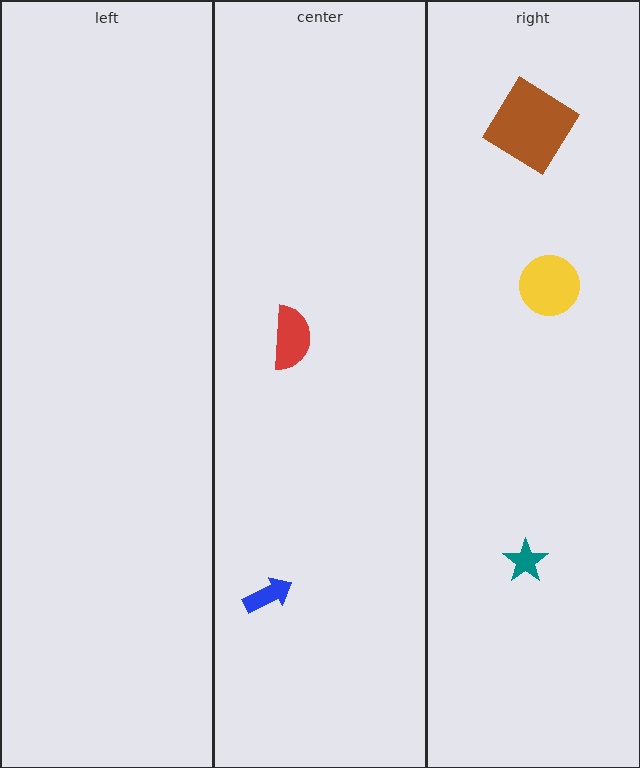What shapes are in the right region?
The teal star, the yellow circle, the brown diamond.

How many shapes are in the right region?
3.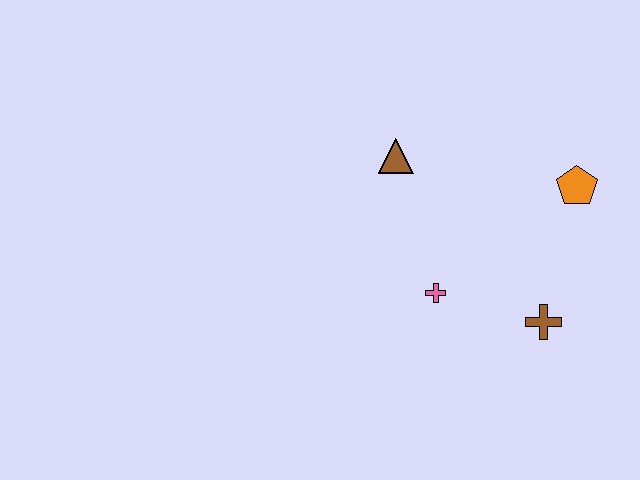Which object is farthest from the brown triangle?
The brown cross is farthest from the brown triangle.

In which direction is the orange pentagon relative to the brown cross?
The orange pentagon is above the brown cross.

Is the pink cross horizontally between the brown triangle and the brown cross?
Yes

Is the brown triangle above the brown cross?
Yes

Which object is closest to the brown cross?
The pink cross is closest to the brown cross.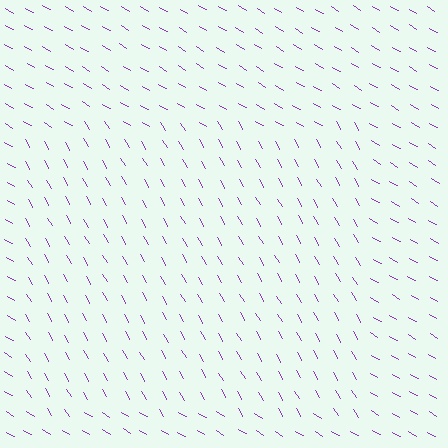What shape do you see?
I see a rectangle.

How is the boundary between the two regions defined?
The boundary is defined purely by a change in line orientation (approximately 30 degrees difference). All lines are the same color and thickness.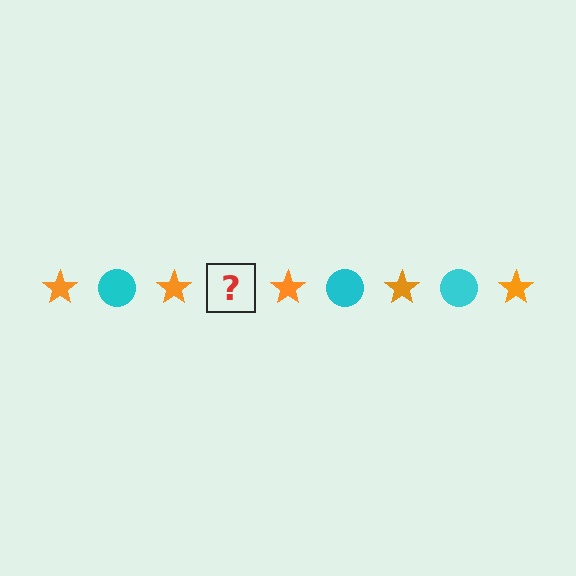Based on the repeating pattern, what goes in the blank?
The blank should be a cyan circle.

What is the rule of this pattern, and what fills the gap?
The rule is that the pattern alternates between orange star and cyan circle. The gap should be filled with a cyan circle.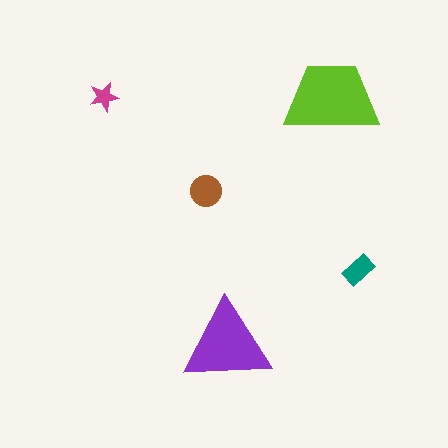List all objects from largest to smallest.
The lime trapezoid, the purple triangle, the brown circle, the teal rectangle, the magenta star.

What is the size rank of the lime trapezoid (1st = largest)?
1st.